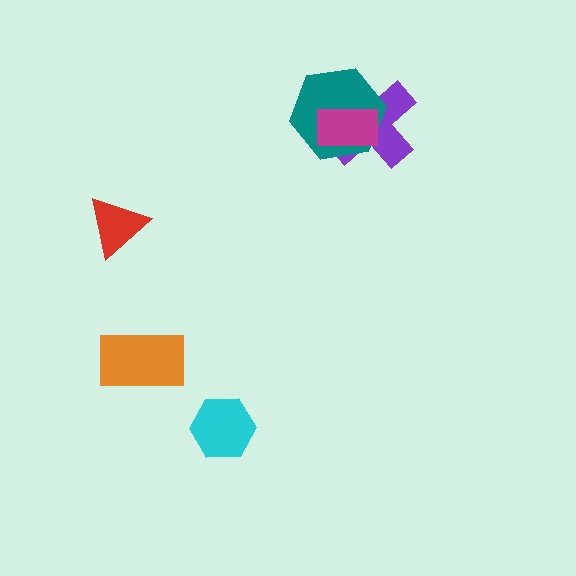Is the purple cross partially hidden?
Yes, it is partially covered by another shape.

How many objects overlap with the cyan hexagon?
0 objects overlap with the cyan hexagon.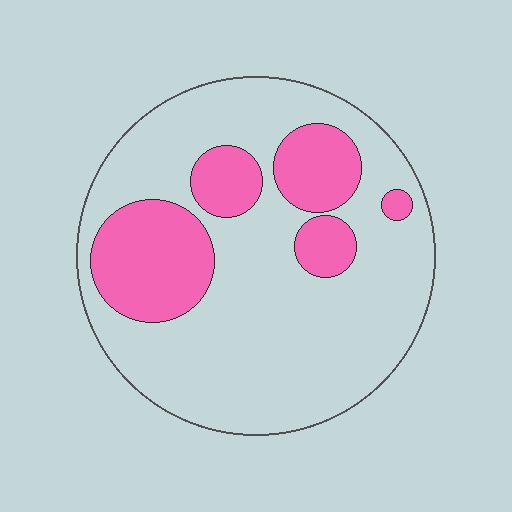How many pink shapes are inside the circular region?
5.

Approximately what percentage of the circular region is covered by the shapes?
Approximately 25%.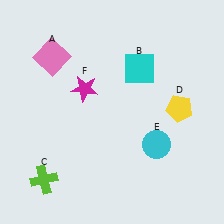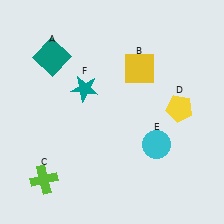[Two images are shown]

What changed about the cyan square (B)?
In Image 1, B is cyan. In Image 2, it changed to yellow.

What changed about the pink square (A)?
In Image 1, A is pink. In Image 2, it changed to teal.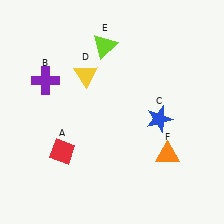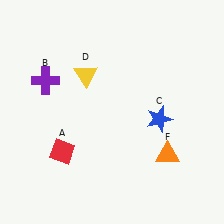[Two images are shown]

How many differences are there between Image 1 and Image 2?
There is 1 difference between the two images.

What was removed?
The lime triangle (E) was removed in Image 2.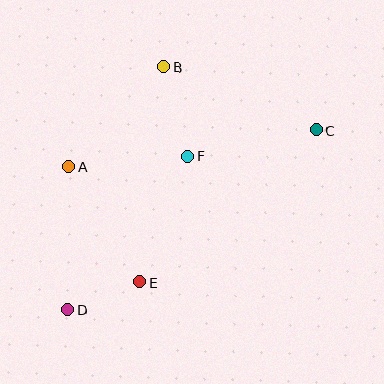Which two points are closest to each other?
Points D and E are closest to each other.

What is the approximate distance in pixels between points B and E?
The distance between B and E is approximately 217 pixels.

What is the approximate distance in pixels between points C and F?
The distance between C and F is approximately 131 pixels.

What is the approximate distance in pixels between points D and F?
The distance between D and F is approximately 195 pixels.